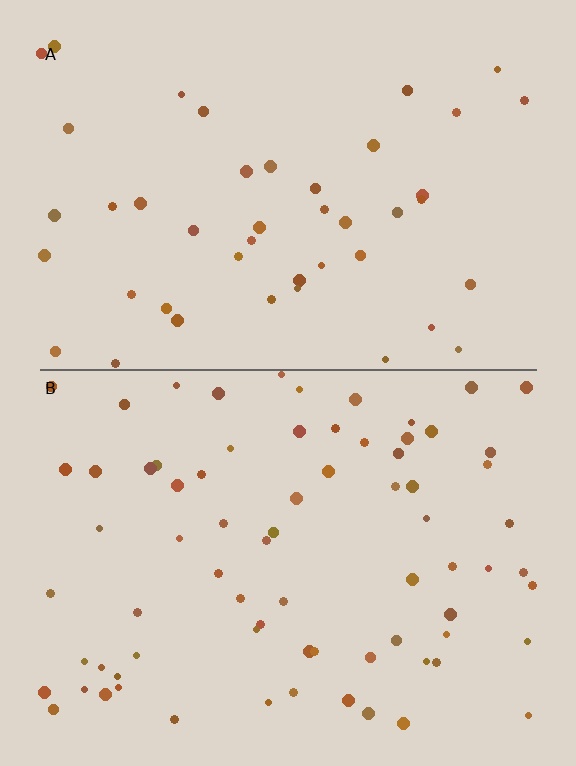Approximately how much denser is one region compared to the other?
Approximately 1.7× — region B over region A.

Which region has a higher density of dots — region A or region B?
B (the bottom).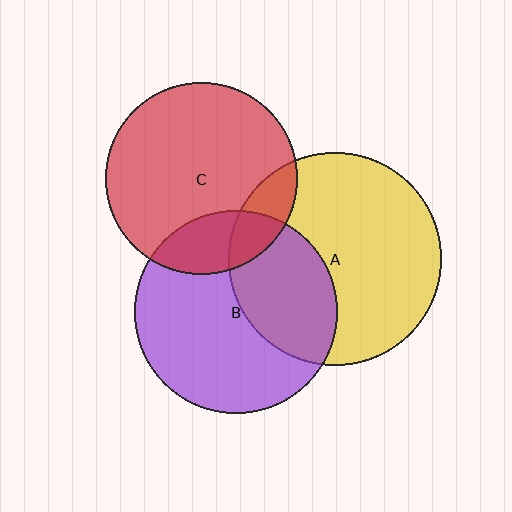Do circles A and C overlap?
Yes.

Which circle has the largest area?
Circle A (yellow).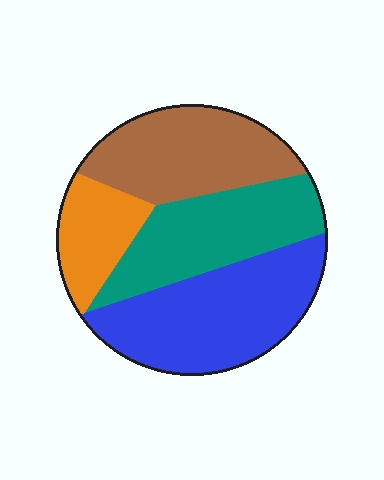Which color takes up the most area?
Blue, at roughly 35%.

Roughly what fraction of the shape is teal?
Teal takes up about one quarter (1/4) of the shape.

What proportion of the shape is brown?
Brown takes up between a quarter and a half of the shape.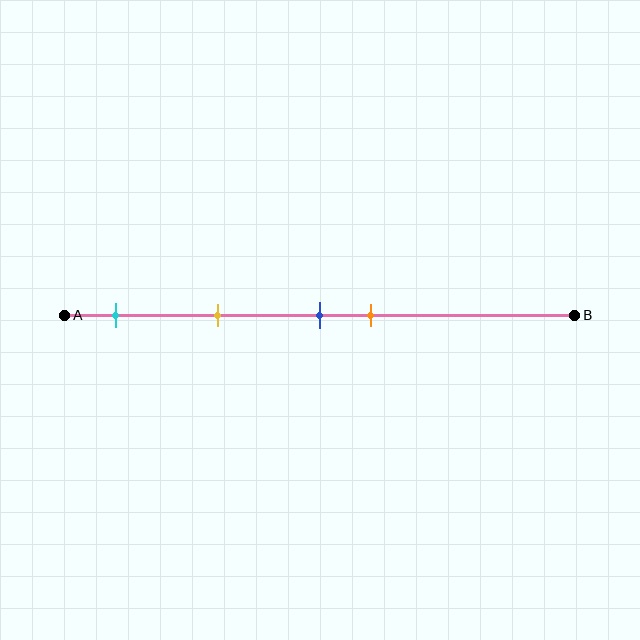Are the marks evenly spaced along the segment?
No, the marks are not evenly spaced.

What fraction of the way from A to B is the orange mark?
The orange mark is approximately 60% (0.6) of the way from A to B.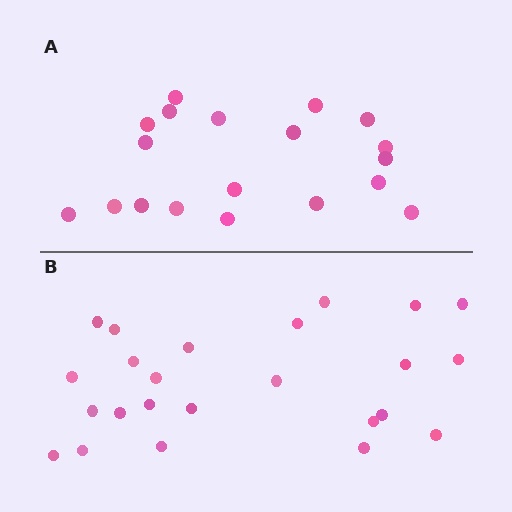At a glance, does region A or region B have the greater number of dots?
Region B (the bottom region) has more dots.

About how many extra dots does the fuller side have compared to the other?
Region B has about 5 more dots than region A.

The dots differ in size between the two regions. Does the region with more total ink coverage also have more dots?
No. Region A has more total ink coverage because its dots are larger, but region B actually contains more individual dots. Total area can be misleading — the number of items is what matters here.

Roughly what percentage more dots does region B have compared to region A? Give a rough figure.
About 25% more.